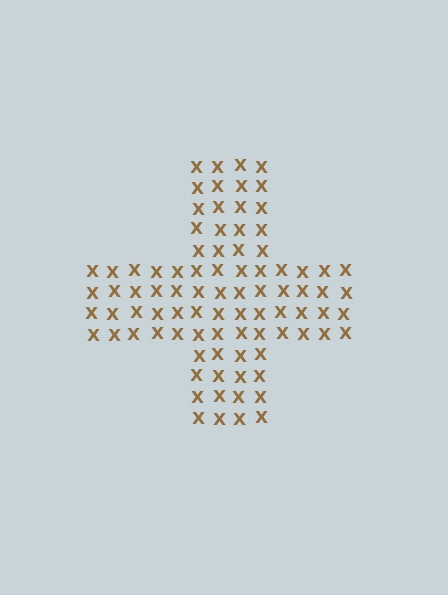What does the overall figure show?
The overall figure shows a cross.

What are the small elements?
The small elements are letter X's.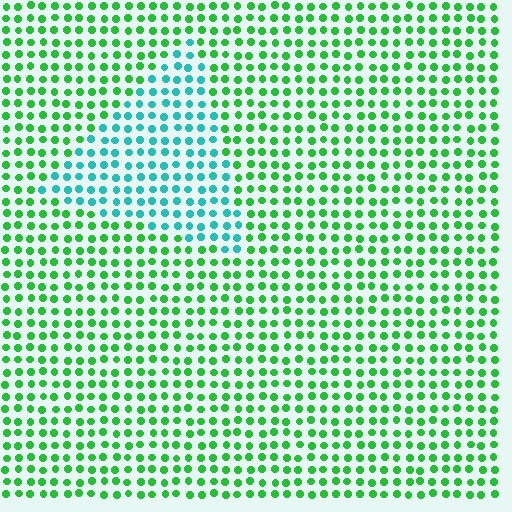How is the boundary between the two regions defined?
The boundary is defined purely by a slight shift in hue (about 49 degrees). Spacing, size, and orientation are identical on both sides.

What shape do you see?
I see a triangle.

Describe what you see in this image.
The image is filled with small green elements in a uniform arrangement. A triangle-shaped region is visible where the elements are tinted to a slightly different hue, forming a subtle color boundary.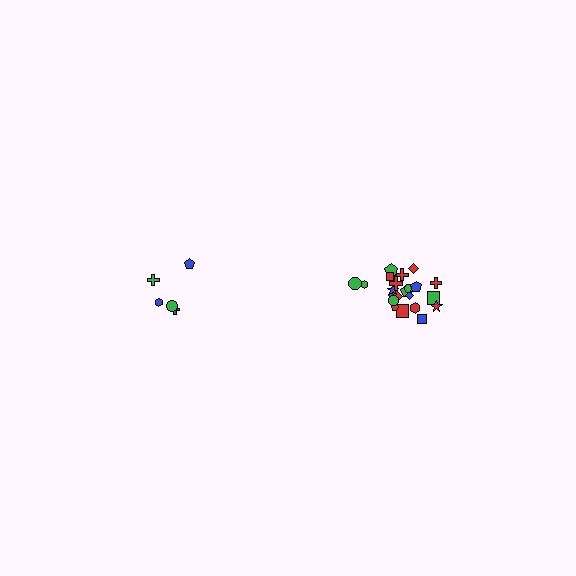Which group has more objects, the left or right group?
The right group.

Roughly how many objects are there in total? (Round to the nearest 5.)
Roughly 25 objects in total.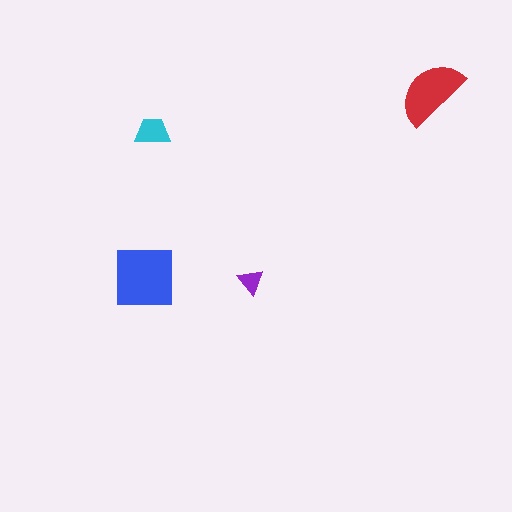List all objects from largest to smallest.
The blue square, the red semicircle, the cyan trapezoid, the purple triangle.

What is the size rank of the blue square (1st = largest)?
1st.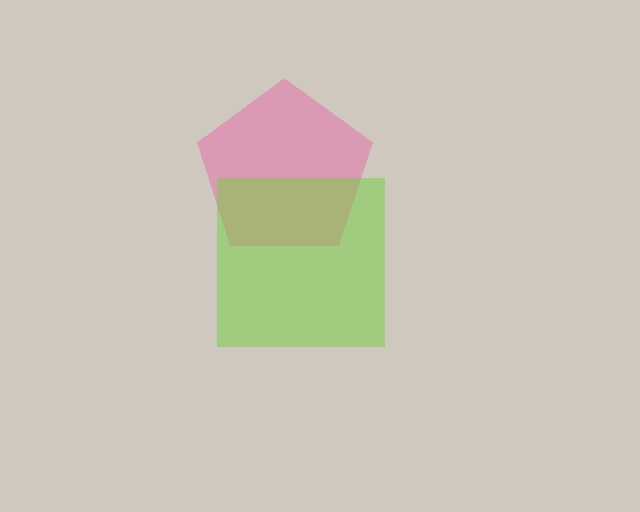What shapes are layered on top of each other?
The layered shapes are: a pink pentagon, a lime square.